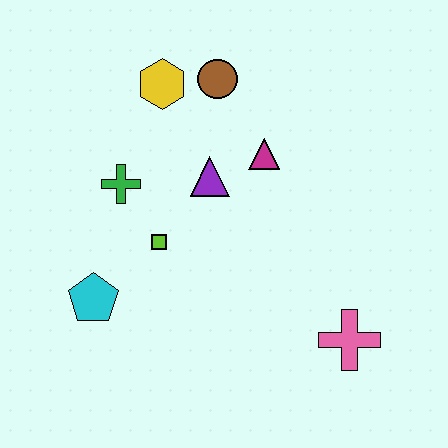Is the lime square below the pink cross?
No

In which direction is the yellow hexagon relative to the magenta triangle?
The yellow hexagon is to the left of the magenta triangle.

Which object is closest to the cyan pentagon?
The lime square is closest to the cyan pentagon.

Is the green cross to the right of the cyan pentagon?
Yes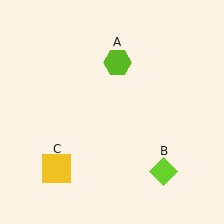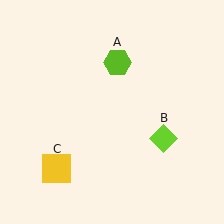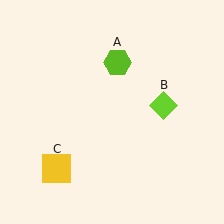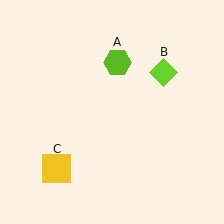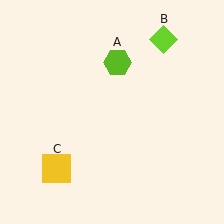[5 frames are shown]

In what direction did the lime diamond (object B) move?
The lime diamond (object B) moved up.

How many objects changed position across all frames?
1 object changed position: lime diamond (object B).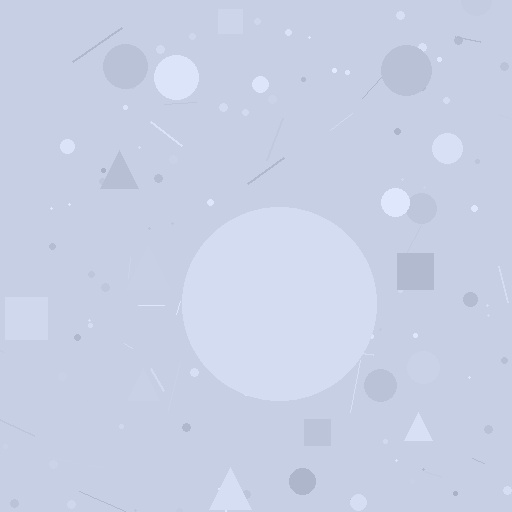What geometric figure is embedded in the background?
A circle is embedded in the background.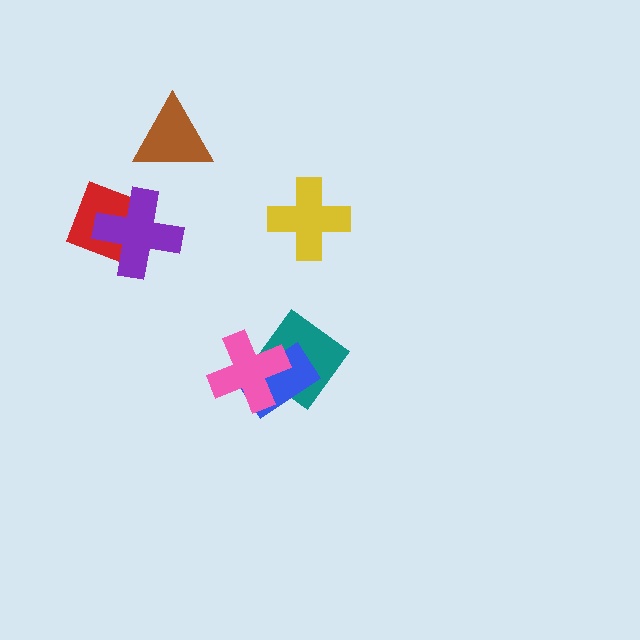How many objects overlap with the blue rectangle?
2 objects overlap with the blue rectangle.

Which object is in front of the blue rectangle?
The pink cross is in front of the blue rectangle.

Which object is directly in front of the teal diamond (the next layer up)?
The blue rectangle is directly in front of the teal diamond.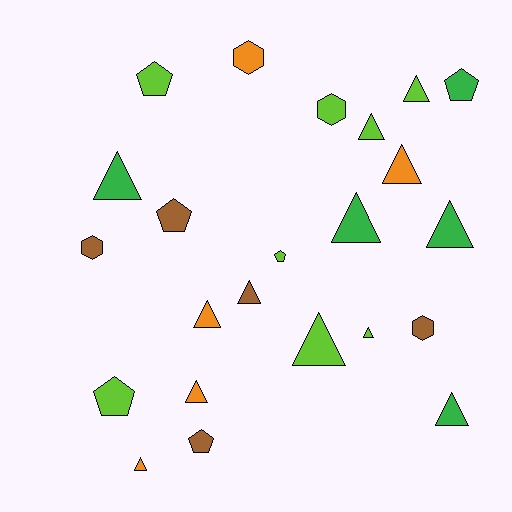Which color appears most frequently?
Lime, with 8 objects.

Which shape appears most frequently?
Triangle, with 13 objects.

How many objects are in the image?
There are 23 objects.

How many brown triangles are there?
There is 1 brown triangle.